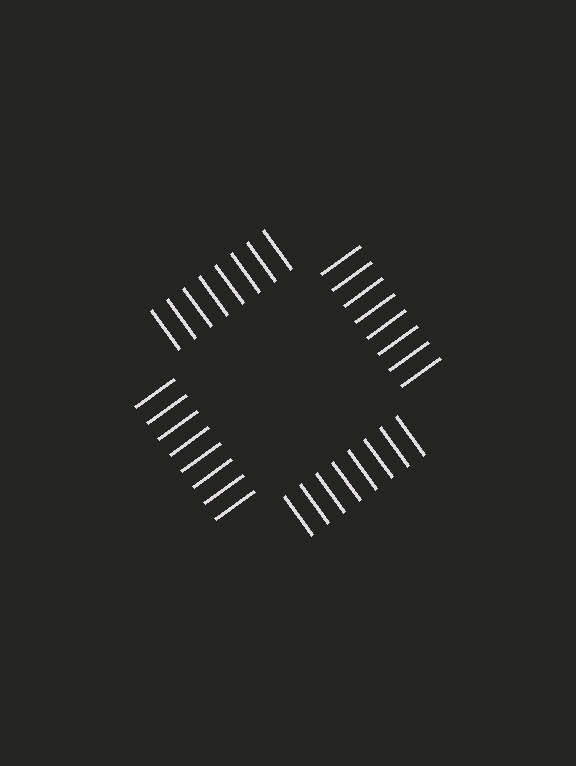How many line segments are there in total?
32 — 8 along each of the 4 edges.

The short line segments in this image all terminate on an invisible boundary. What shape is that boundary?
An illusory square — the line segments terminate on its edges but no continuous stroke is drawn.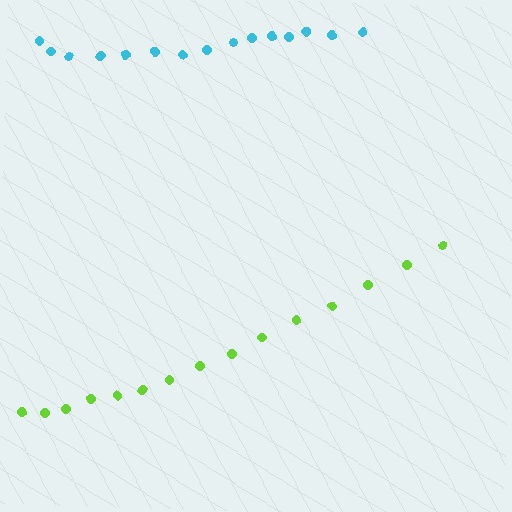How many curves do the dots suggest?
There are 2 distinct paths.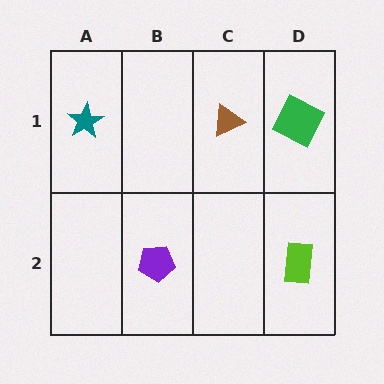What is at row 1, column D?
A green square.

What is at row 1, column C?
A brown triangle.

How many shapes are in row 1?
3 shapes.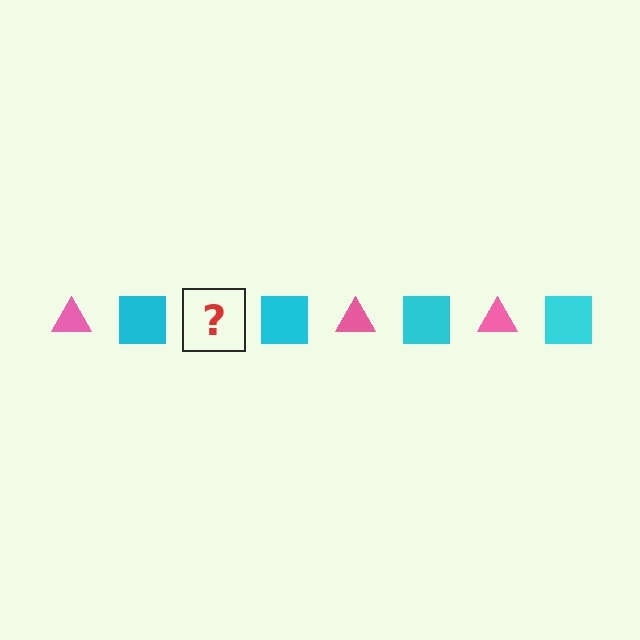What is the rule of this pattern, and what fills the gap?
The rule is that the pattern alternates between pink triangle and cyan square. The gap should be filled with a pink triangle.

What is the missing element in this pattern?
The missing element is a pink triangle.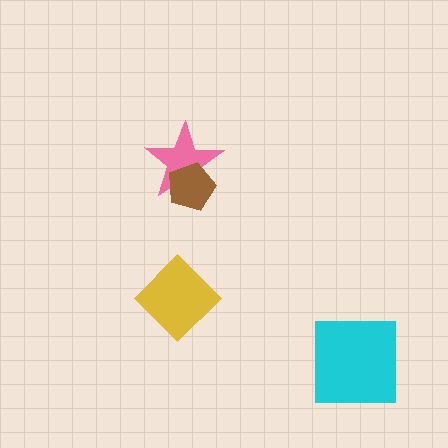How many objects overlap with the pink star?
1 object overlaps with the pink star.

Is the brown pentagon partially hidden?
No, no other shape covers it.